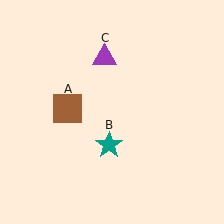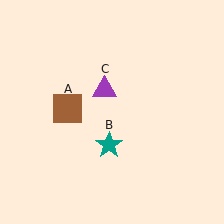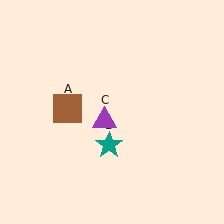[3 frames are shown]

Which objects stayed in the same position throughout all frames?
Brown square (object A) and teal star (object B) remained stationary.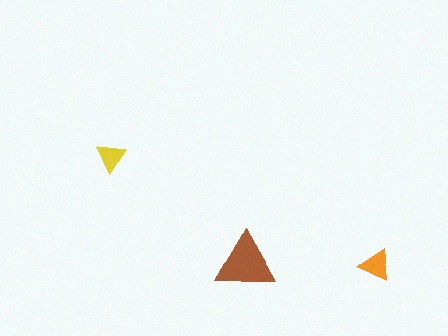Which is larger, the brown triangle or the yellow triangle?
The brown one.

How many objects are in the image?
There are 3 objects in the image.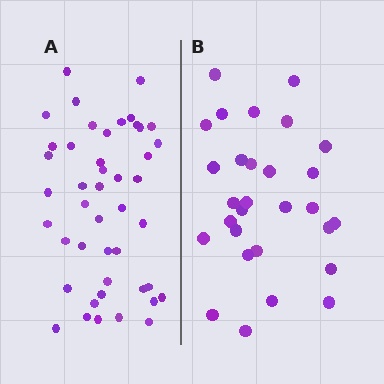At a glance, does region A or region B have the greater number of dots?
Region A (the left region) has more dots.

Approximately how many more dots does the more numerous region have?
Region A has approximately 15 more dots than region B.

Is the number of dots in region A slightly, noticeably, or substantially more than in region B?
Region A has substantially more. The ratio is roughly 1.6 to 1.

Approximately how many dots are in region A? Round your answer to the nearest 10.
About 40 dots. (The exact count is 45, which rounds to 40.)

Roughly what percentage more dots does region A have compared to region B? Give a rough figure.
About 55% more.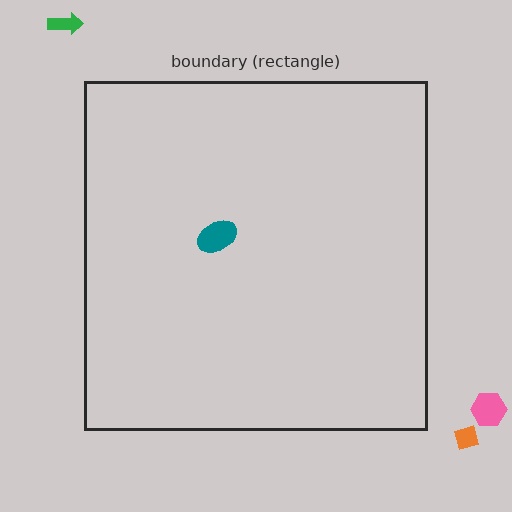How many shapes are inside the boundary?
1 inside, 3 outside.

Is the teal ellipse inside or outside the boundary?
Inside.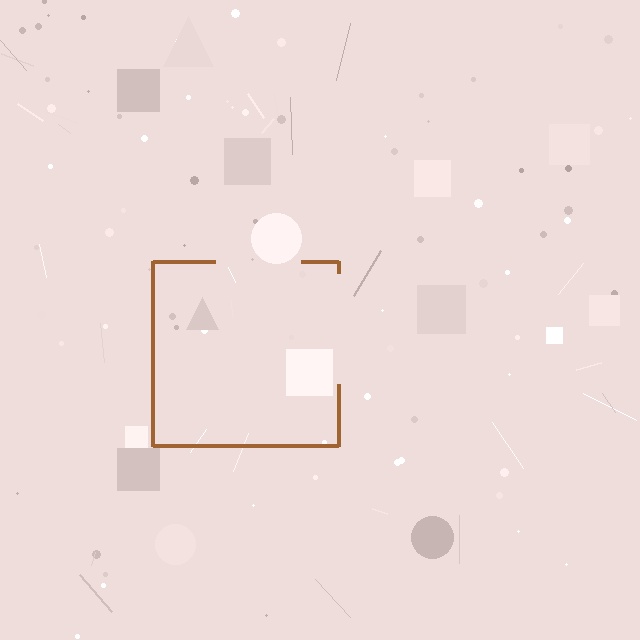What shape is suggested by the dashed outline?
The dashed outline suggests a square.